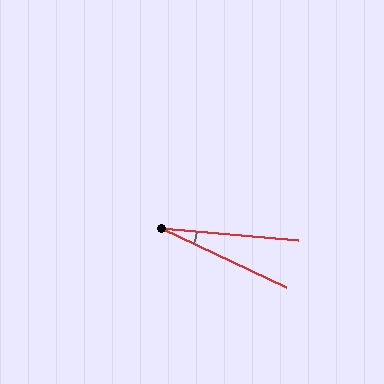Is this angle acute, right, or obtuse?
It is acute.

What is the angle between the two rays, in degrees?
Approximately 20 degrees.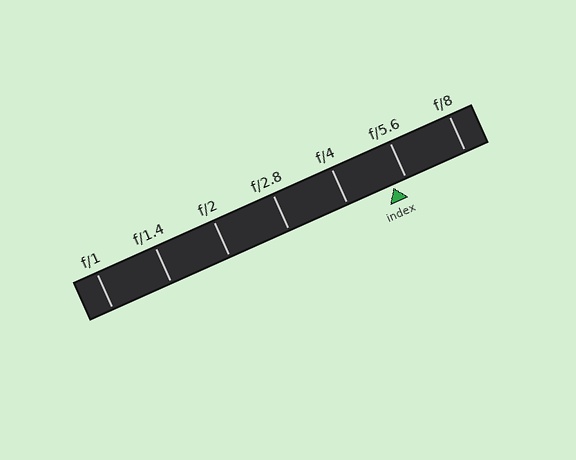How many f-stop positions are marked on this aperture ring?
There are 7 f-stop positions marked.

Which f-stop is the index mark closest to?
The index mark is closest to f/5.6.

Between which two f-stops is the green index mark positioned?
The index mark is between f/4 and f/5.6.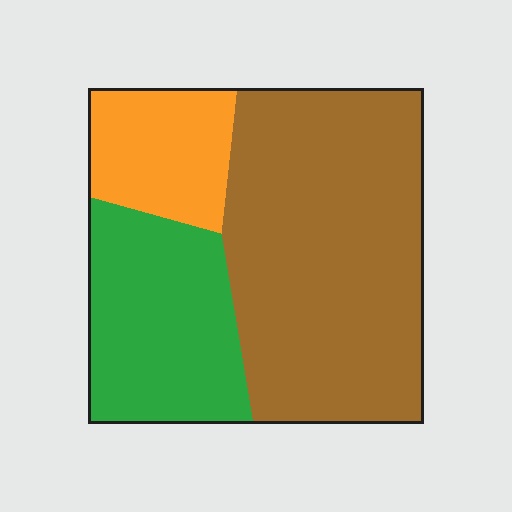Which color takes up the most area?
Brown, at roughly 55%.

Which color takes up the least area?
Orange, at roughly 15%.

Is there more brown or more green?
Brown.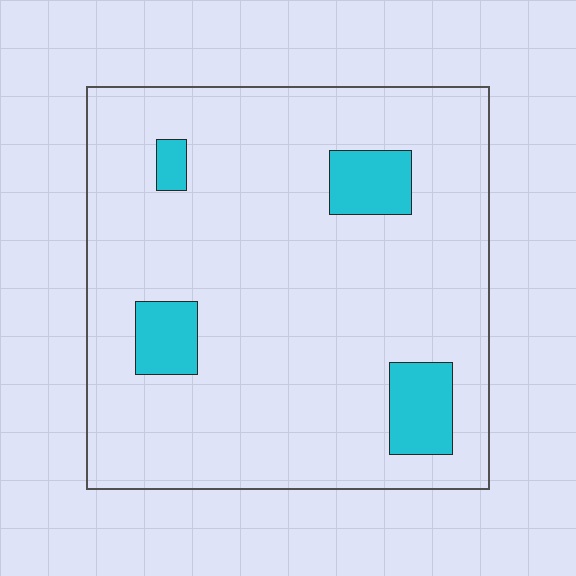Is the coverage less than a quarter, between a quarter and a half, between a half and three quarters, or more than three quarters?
Less than a quarter.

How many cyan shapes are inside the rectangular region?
4.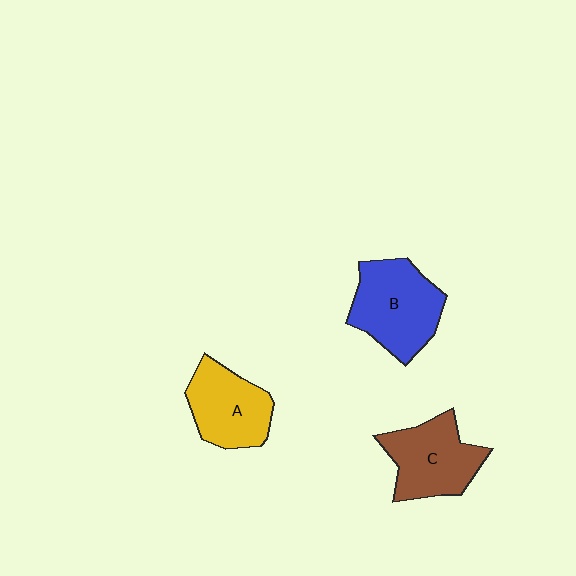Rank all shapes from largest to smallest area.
From largest to smallest: B (blue), C (brown), A (yellow).